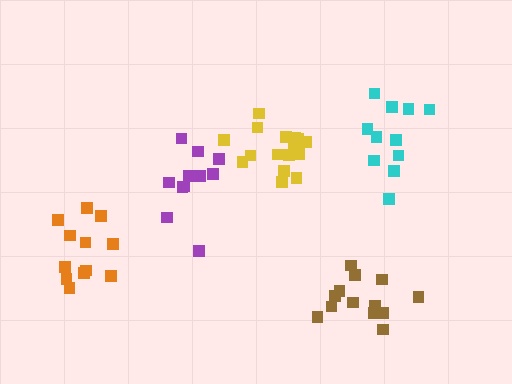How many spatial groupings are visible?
There are 5 spatial groupings.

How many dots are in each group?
Group 1: 12 dots, Group 2: 16 dots, Group 3: 13 dots, Group 4: 11 dots, Group 5: 11 dots (63 total).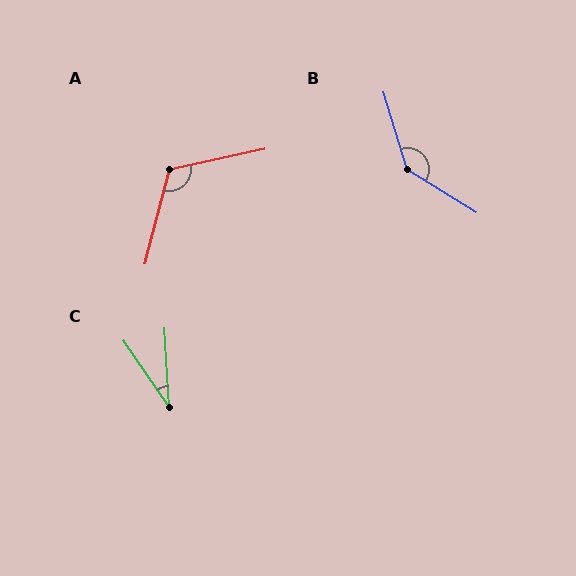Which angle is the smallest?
C, at approximately 31 degrees.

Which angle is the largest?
B, at approximately 139 degrees.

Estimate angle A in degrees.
Approximately 116 degrees.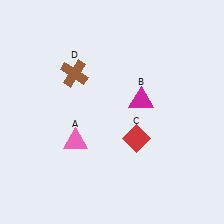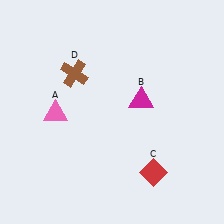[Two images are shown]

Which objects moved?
The objects that moved are: the pink triangle (A), the red diamond (C).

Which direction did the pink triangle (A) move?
The pink triangle (A) moved up.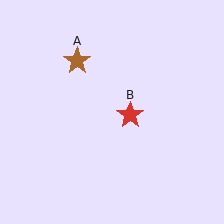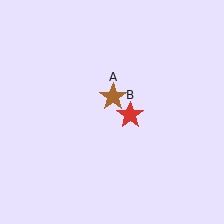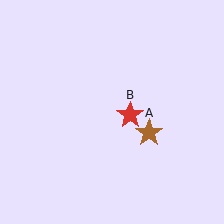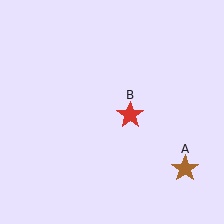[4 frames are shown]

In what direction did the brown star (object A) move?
The brown star (object A) moved down and to the right.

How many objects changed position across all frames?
1 object changed position: brown star (object A).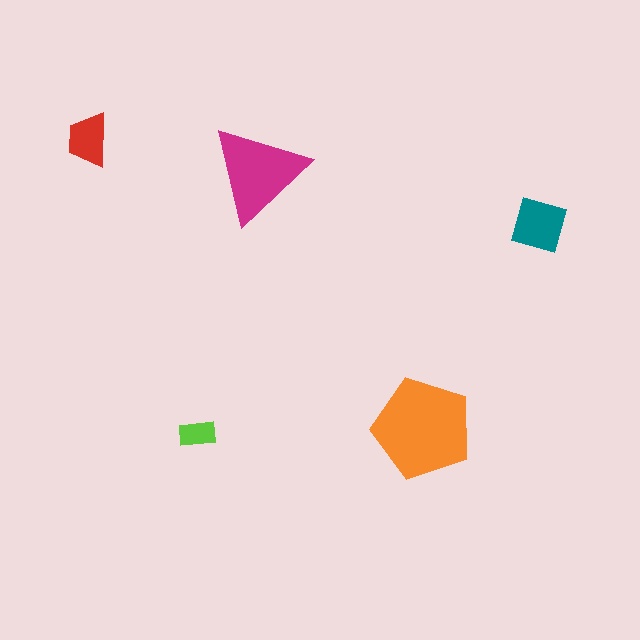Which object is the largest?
The orange pentagon.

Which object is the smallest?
The lime rectangle.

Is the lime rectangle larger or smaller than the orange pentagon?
Smaller.